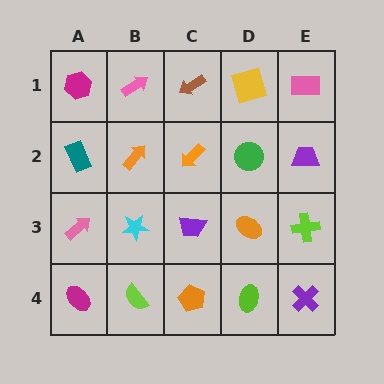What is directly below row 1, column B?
An orange arrow.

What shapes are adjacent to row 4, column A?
A pink arrow (row 3, column A), a lime semicircle (row 4, column B).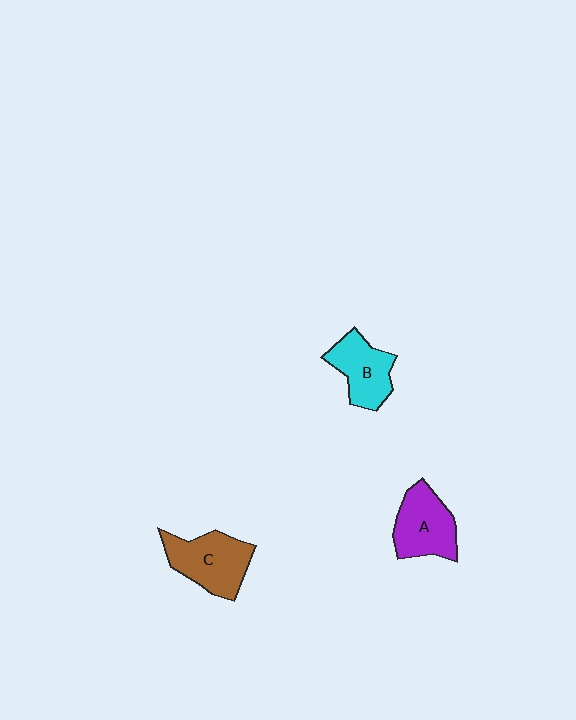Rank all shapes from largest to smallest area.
From largest to smallest: C (brown), A (purple), B (cyan).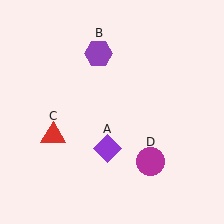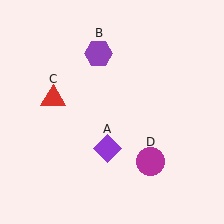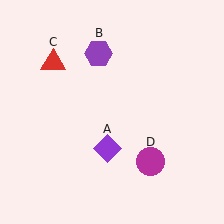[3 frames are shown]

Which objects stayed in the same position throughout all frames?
Purple diamond (object A) and purple hexagon (object B) and magenta circle (object D) remained stationary.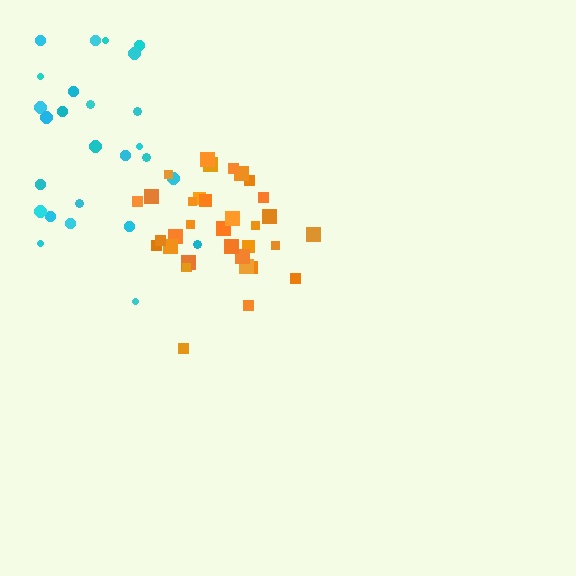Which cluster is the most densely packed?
Orange.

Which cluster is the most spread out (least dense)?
Cyan.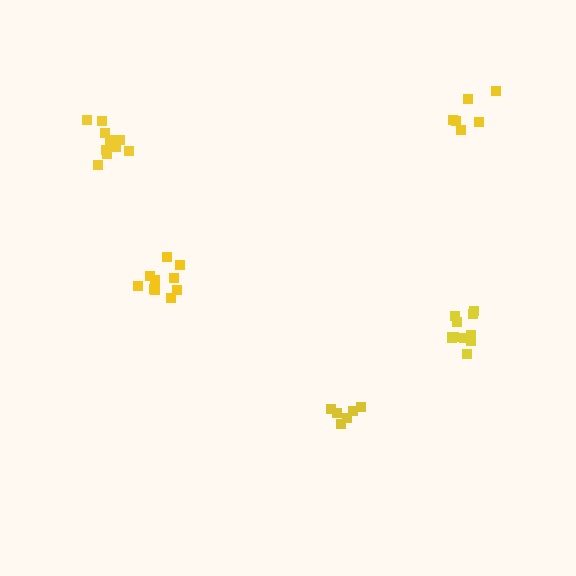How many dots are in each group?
Group 1: 10 dots, Group 2: 6 dots, Group 3: 10 dots, Group 4: 6 dots, Group 5: 11 dots (43 total).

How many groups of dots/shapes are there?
There are 5 groups.